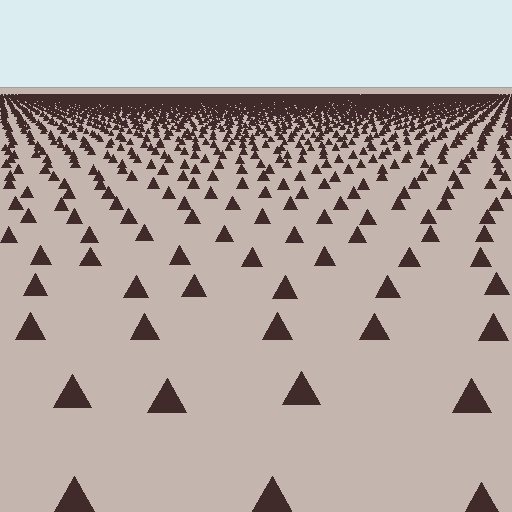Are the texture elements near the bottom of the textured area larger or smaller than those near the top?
Larger. Near the bottom, elements are closer to the viewer and appear at a bigger on-screen size.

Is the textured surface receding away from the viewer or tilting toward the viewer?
The surface is receding away from the viewer. Texture elements get smaller and denser toward the top.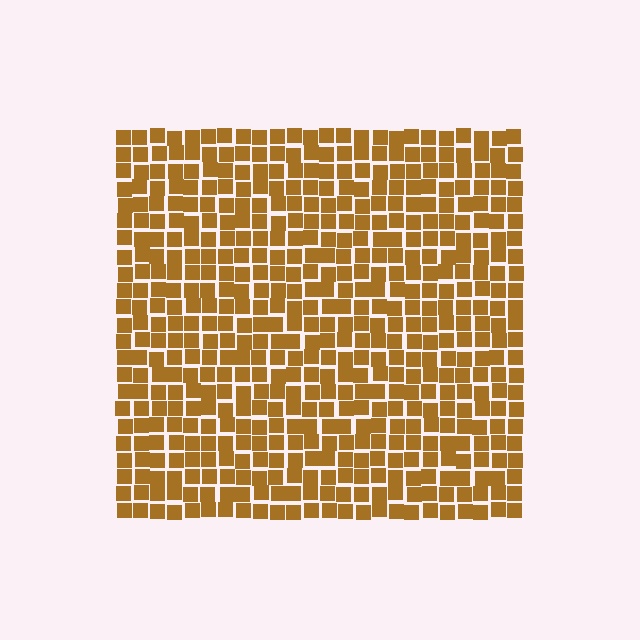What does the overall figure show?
The overall figure shows a square.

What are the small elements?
The small elements are squares.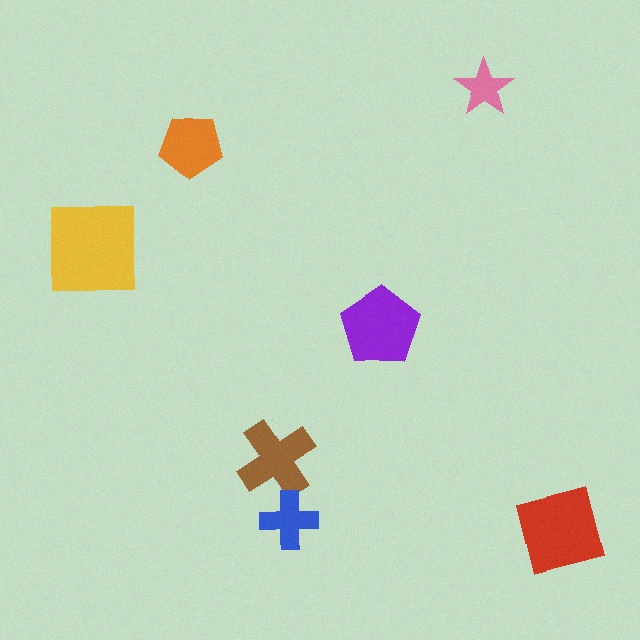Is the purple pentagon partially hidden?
No, no other shape covers it.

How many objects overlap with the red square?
0 objects overlap with the red square.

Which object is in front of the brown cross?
The blue cross is in front of the brown cross.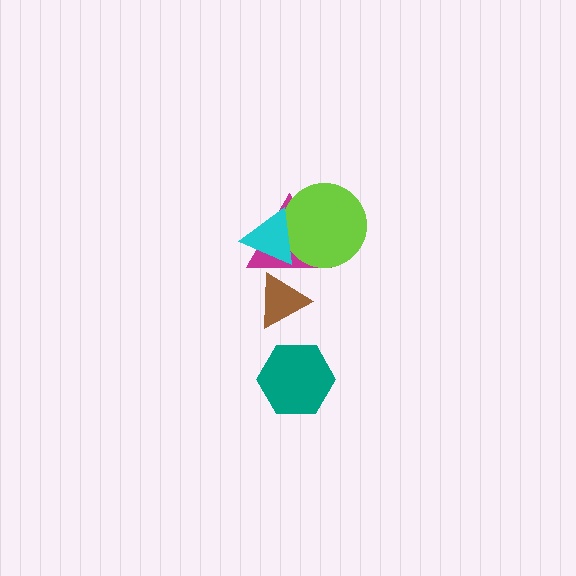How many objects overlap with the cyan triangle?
2 objects overlap with the cyan triangle.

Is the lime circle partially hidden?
Yes, it is partially covered by another shape.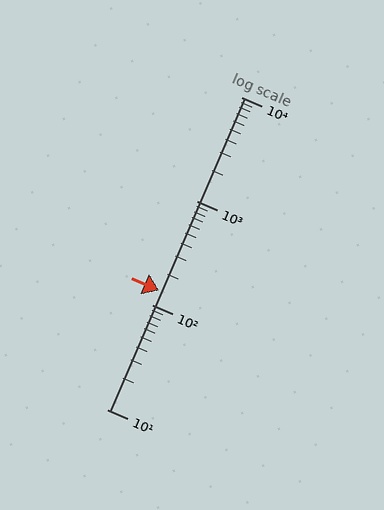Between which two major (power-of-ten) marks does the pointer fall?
The pointer is between 100 and 1000.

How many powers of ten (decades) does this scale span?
The scale spans 3 decades, from 10 to 10000.